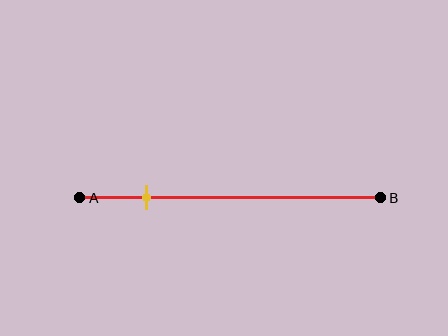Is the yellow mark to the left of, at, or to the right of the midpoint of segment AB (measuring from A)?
The yellow mark is to the left of the midpoint of segment AB.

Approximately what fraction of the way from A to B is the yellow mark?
The yellow mark is approximately 20% of the way from A to B.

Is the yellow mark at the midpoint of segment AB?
No, the mark is at about 20% from A, not at the 50% midpoint.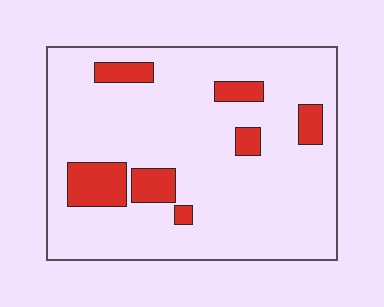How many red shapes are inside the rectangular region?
7.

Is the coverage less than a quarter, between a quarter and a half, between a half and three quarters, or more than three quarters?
Less than a quarter.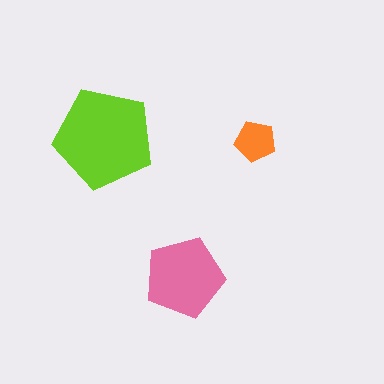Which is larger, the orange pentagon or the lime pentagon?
The lime one.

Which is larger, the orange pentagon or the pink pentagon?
The pink one.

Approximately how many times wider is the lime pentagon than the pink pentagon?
About 1.5 times wider.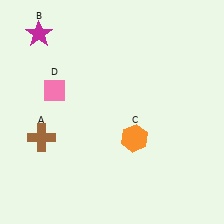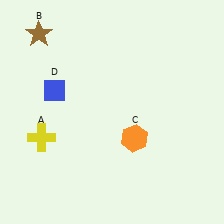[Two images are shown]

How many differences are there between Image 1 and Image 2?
There are 3 differences between the two images.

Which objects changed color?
A changed from brown to yellow. B changed from magenta to brown. D changed from pink to blue.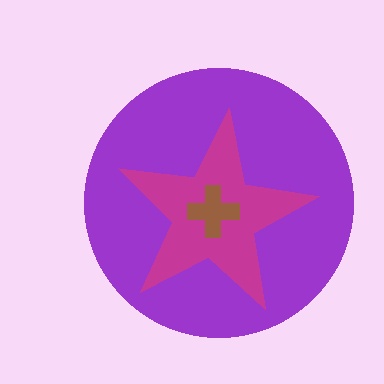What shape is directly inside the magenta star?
The brown cross.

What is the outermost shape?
The purple circle.